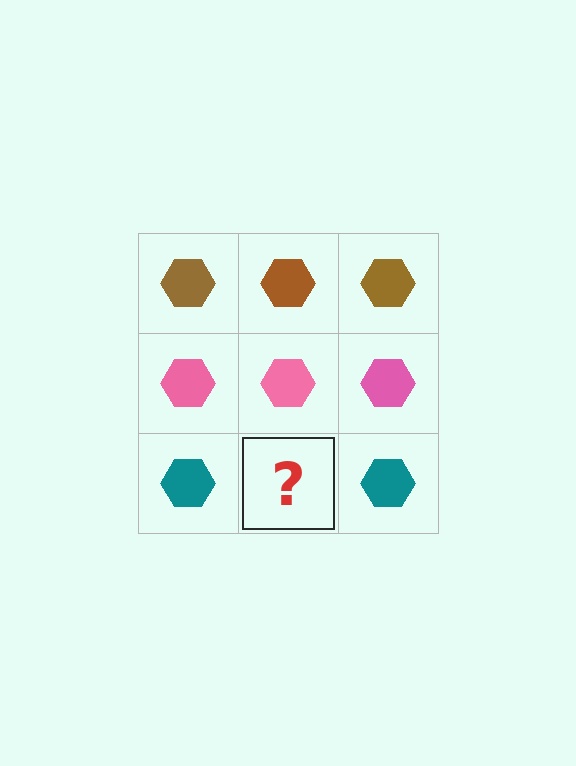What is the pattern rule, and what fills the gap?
The rule is that each row has a consistent color. The gap should be filled with a teal hexagon.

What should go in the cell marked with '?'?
The missing cell should contain a teal hexagon.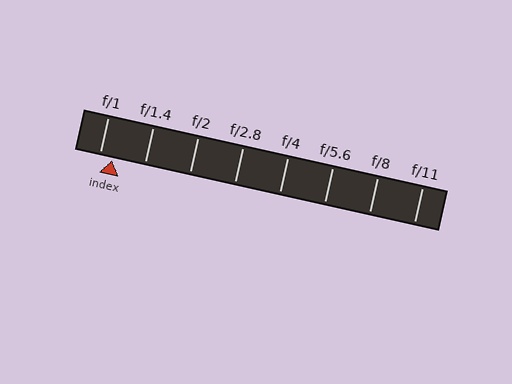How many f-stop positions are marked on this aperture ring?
There are 8 f-stop positions marked.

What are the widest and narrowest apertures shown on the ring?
The widest aperture shown is f/1 and the narrowest is f/11.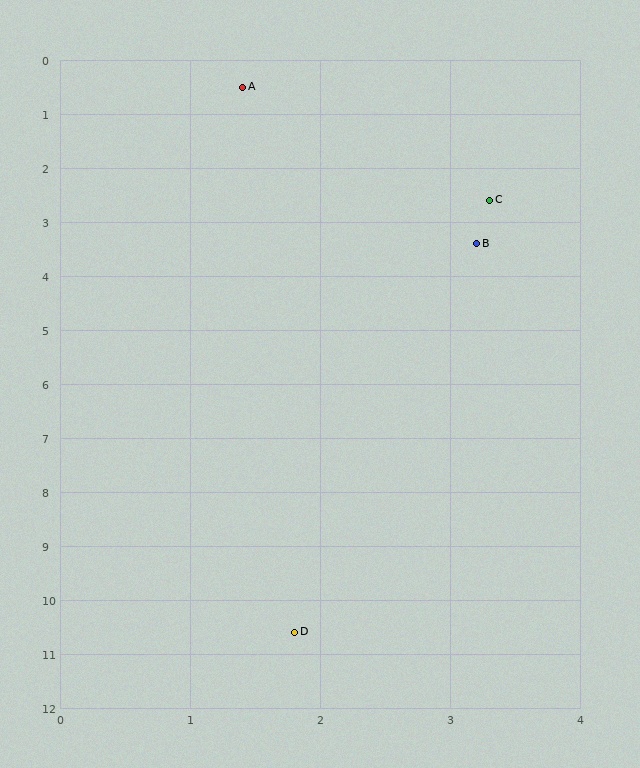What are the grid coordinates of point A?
Point A is at approximately (1.4, 0.5).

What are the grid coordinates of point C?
Point C is at approximately (3.3, 2.6).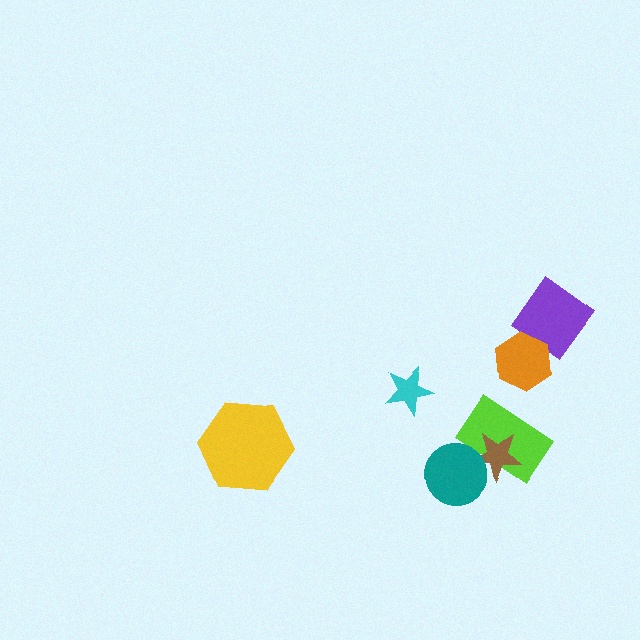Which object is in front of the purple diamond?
The orange hexagon is in front of the purple diamond.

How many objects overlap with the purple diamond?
1 object overlaps with the purple diamond.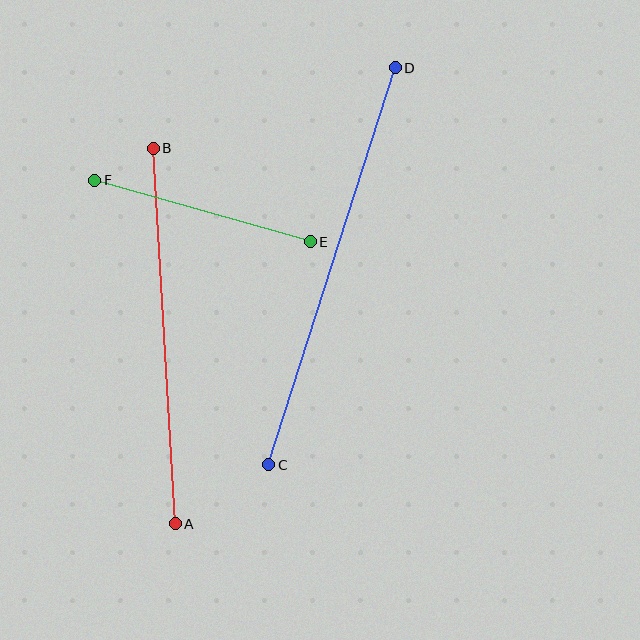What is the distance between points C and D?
The distance is approximately 417 pixels.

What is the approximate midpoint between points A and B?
The midpoint is at approximately (164, 336) pixels.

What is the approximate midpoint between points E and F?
The midpoint is at approximately (202, 211) pixels.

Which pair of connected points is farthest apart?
Points C and D are farthest apart.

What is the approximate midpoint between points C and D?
The midpoint is at approximately (332, 266) pixels.